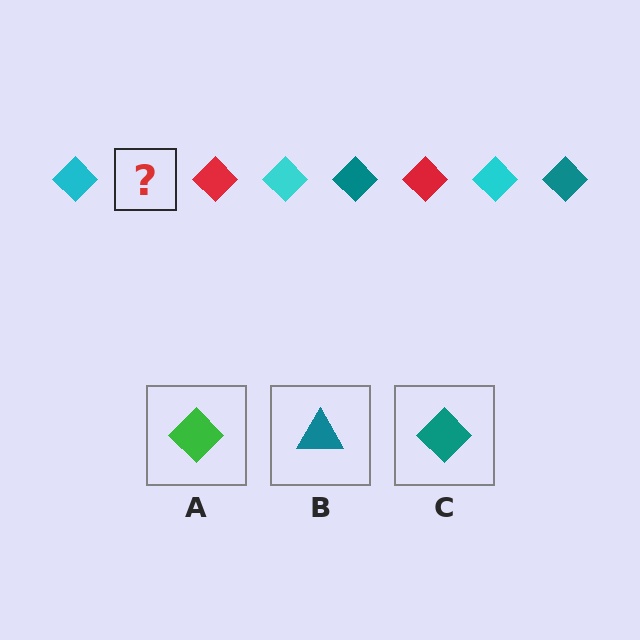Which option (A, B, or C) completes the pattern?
C.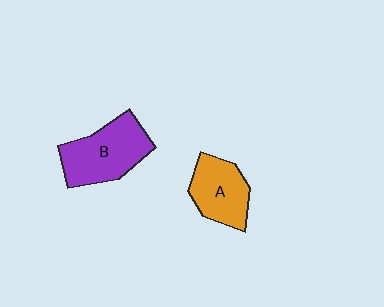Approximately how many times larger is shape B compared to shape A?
Approximately 1.3 times.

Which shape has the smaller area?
Shape A (orange).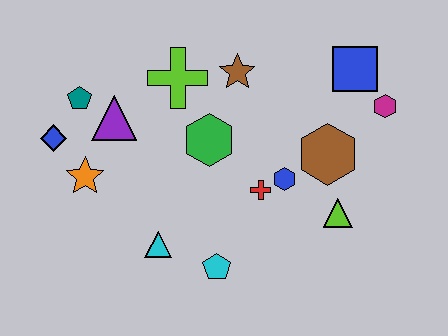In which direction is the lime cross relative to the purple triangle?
The lime cross is to the right of the purple triangle.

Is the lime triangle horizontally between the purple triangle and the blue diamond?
No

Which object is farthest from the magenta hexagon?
The blue diamond is farthest from the magenta hexagon.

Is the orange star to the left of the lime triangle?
Yes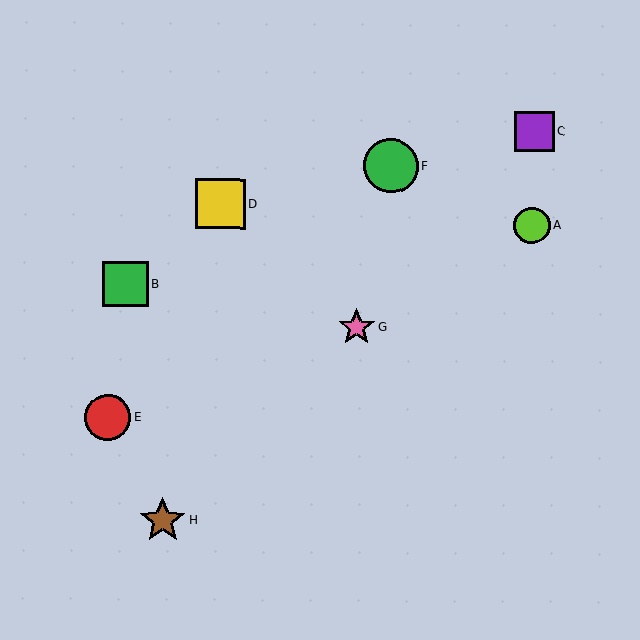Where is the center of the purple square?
The center of the purple square is at (535, 132).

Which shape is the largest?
The green circle (labeled F) is the largest.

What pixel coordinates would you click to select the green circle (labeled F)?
Click at (391, 166) to select the green circle F.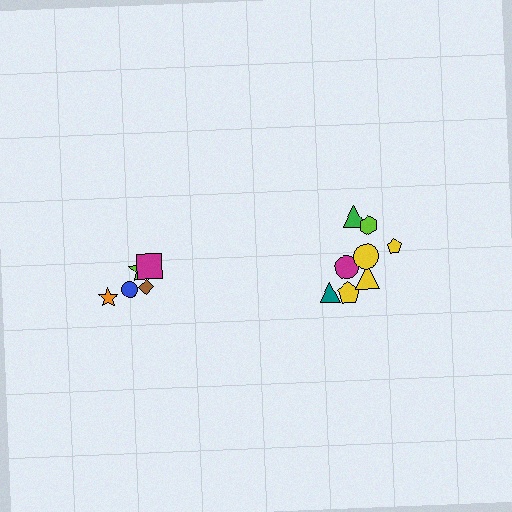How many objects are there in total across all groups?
There are 13 objects.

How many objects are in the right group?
There are 8 objects.